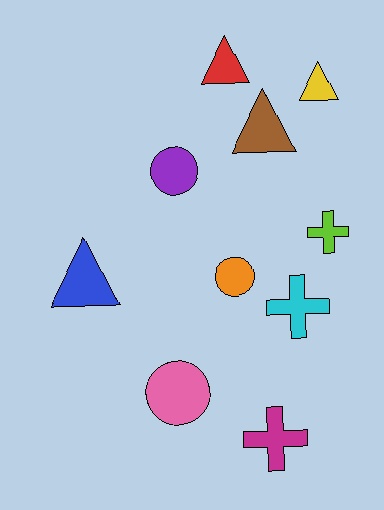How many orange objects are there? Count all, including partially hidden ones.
There is 1 orange object.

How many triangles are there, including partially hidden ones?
There are 4 triangles.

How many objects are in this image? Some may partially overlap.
There are 10 objects.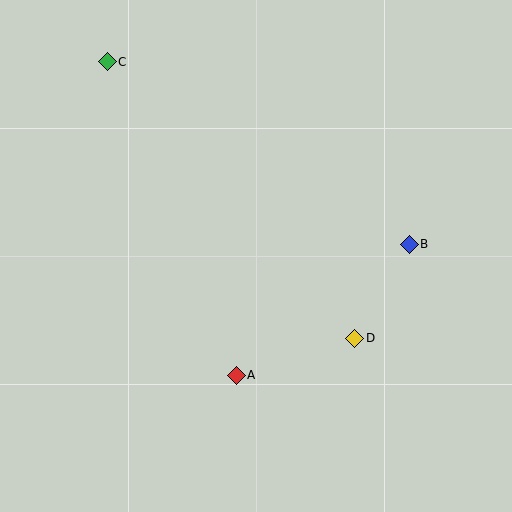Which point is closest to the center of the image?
Point A at (236, 375) is closest to the center.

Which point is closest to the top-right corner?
Point B is closest to the top-right corner.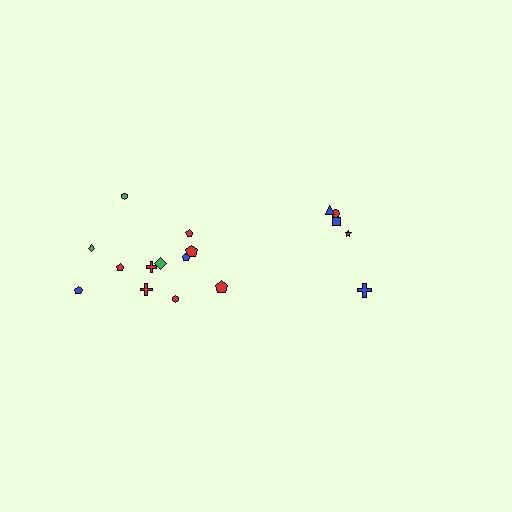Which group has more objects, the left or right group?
The left group.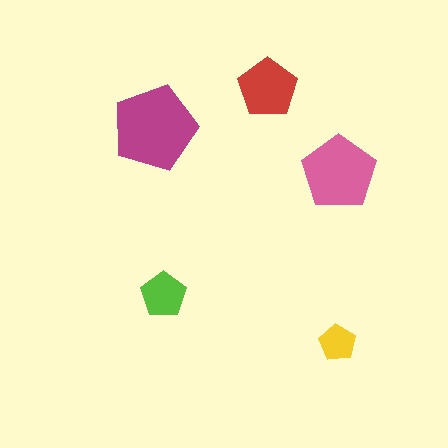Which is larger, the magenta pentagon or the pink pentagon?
The magenta one.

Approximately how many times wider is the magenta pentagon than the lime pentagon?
About 2 times wider.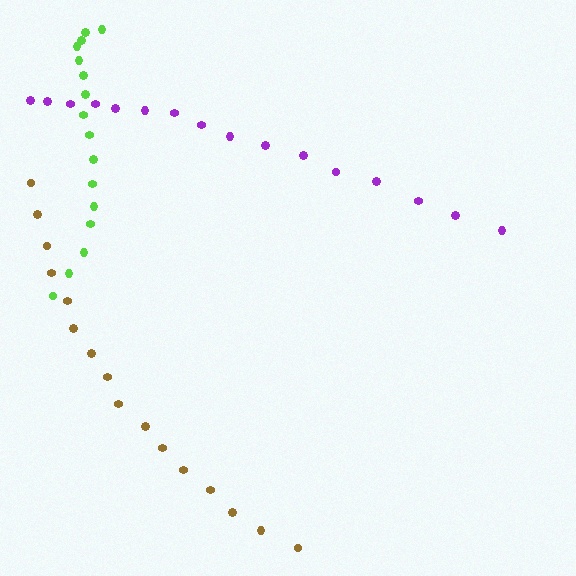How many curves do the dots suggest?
There are 3 distinct paths.